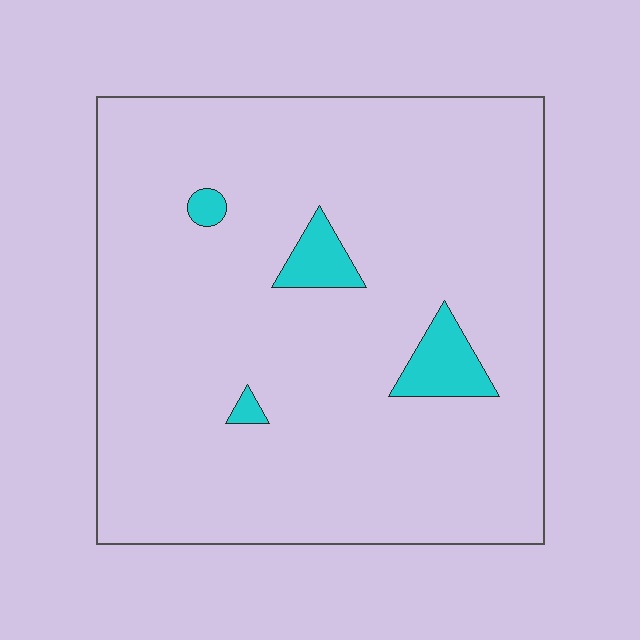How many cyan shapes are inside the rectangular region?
4.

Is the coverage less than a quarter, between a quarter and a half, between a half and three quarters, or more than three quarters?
Less than a quarter.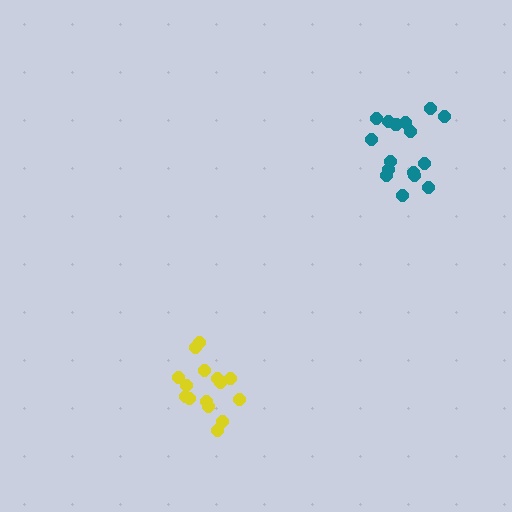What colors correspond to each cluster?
The clusters are colored: teal, yellow.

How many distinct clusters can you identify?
There are 2 distinct clusters.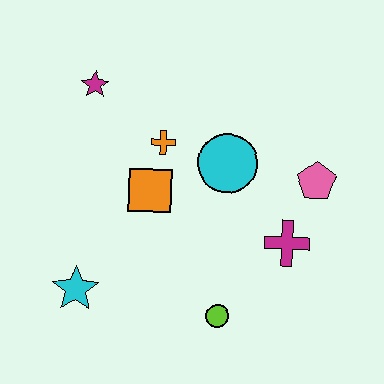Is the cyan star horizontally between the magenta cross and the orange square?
No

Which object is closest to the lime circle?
The magenta cross is closest to the lime circle.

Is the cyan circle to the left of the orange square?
No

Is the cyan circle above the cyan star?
Yes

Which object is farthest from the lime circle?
The magenta star is farthest from the lime circle.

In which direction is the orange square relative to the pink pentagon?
The orange square is to the left of the pink pentagon.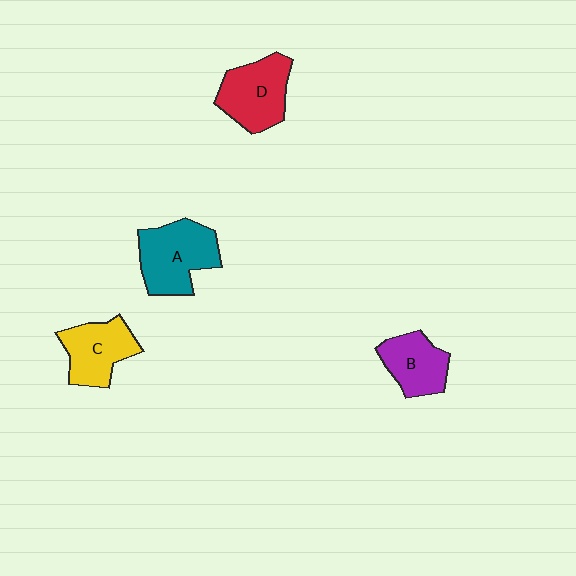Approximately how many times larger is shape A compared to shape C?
Approximately 1.2 times.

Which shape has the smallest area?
Shape B (purple).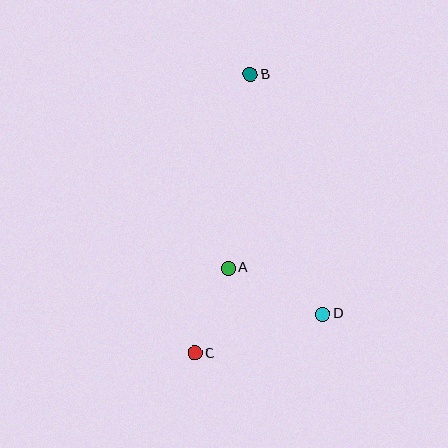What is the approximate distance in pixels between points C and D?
The distance between C and D is approximately 134 pixels.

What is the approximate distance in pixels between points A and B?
The distance between A and B is approximately 195 pixels.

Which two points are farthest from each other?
Points B and C are farthest from each other.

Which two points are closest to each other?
Points A and C are closest to each other.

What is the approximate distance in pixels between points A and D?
The distance between A and D is approximately 105 pixels.